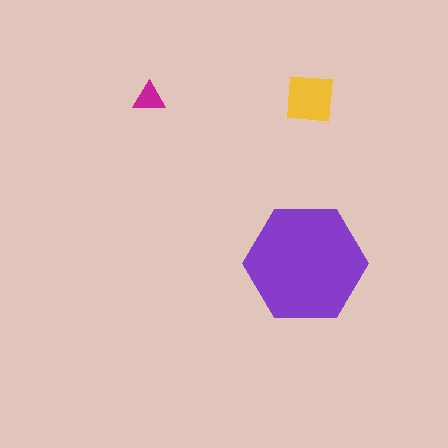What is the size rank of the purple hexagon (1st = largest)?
1st.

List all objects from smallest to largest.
The magenta triangle, the yellow square, the purple hexagon.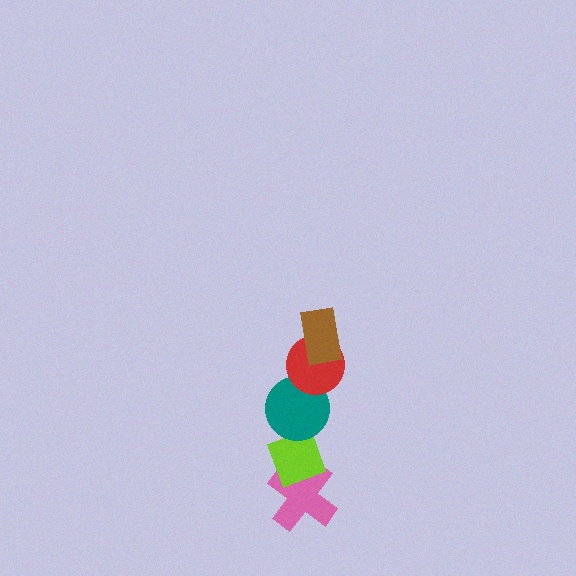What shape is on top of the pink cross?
The lime diamond is on top of the pink cross.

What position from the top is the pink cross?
The pink cross is 5th from the top.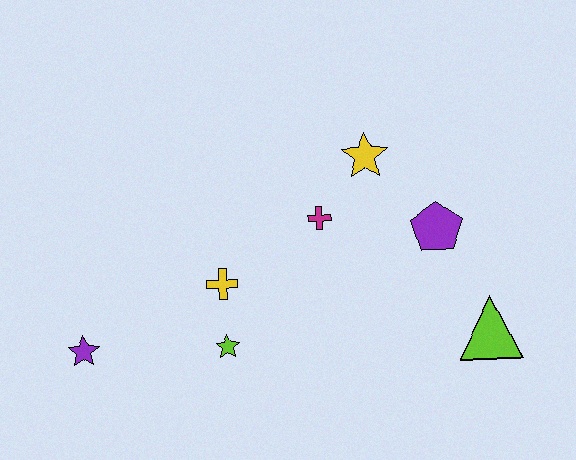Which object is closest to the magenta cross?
The yellow star is closest to the magenta cross.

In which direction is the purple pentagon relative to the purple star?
The purple pentagon is to the right of the purple star.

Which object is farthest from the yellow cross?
The lime triangle is farthest from the yellow cross.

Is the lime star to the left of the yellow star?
Yes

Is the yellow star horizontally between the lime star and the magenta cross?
No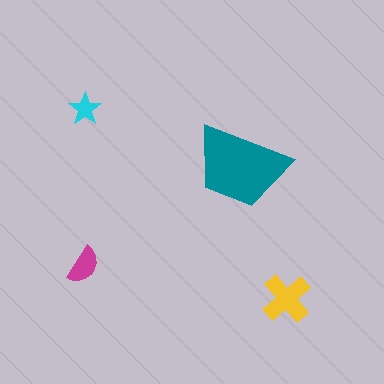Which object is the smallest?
The cyan star.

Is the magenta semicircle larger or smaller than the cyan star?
Larger.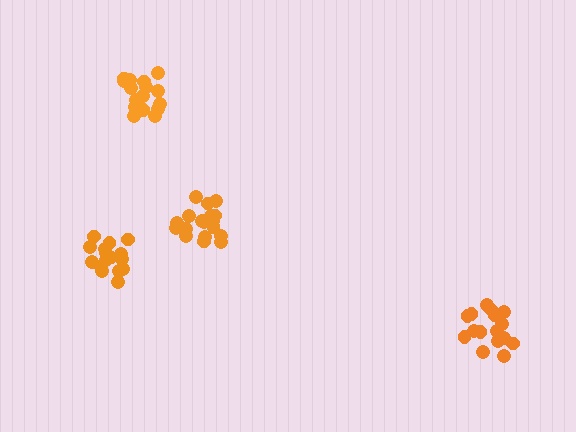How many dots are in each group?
Group 1: 19 dots, Group 2: 19 dots, Group 3: 17 dots, Group 4: 16 dots (71 total).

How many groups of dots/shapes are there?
There are 4 groups.